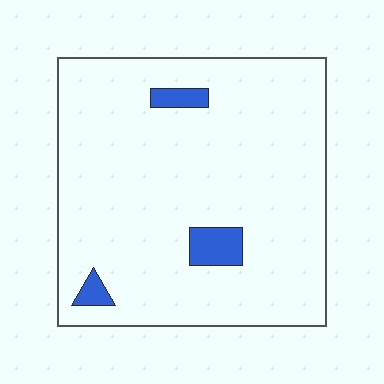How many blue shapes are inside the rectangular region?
3.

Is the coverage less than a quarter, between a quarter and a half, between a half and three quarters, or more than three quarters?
Less than a quarter.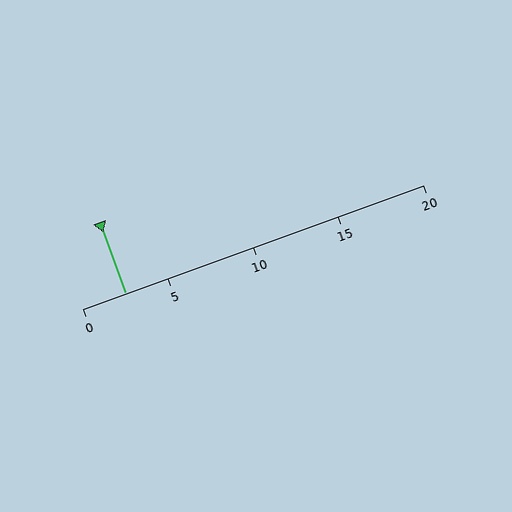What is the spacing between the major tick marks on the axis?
The major ticks are spaced 5 apart.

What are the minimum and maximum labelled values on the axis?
The axis runs from 0 to 20.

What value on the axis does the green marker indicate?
The marker indicates approximately 2.5.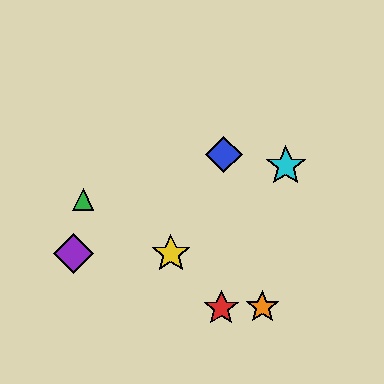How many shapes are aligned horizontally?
2 shapes (the yellow star, the purple diamond) are aligned horizontally.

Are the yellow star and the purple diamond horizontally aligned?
Yes, both are at y≈254.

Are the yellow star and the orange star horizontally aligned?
No, the yellow star is at y≈254 and the orange star is at y≈307.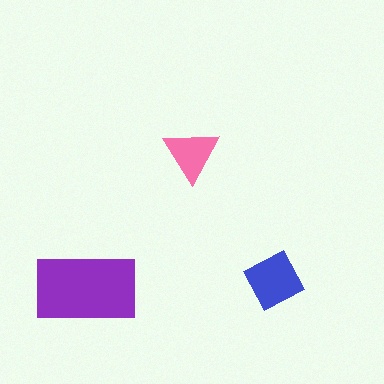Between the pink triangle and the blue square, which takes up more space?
The blue square.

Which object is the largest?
The purple rectangle.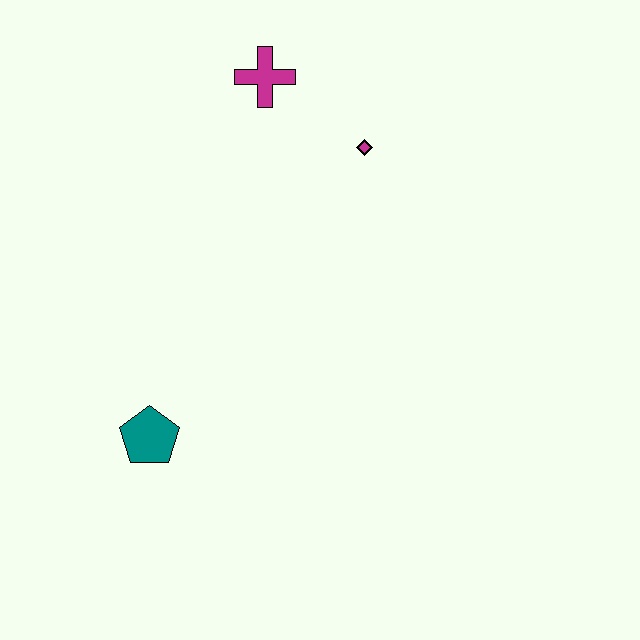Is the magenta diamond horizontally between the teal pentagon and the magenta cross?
No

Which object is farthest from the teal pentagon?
The magenta cross is farthest from the teal pentagon.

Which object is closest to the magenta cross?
The magenta diamond is closest to the magenta cross.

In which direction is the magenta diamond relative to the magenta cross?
The magenta diamond is to the right of the magenta cross.